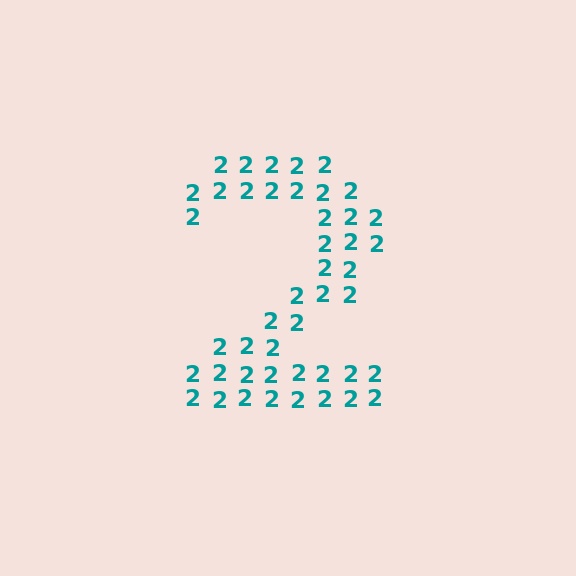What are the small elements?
The small elements are digit 2's.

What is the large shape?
The large shape is the digit 2.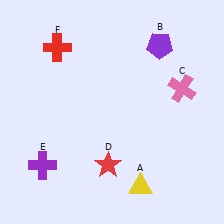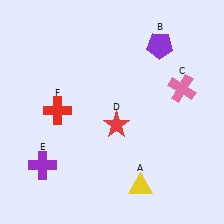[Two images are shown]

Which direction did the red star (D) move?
The red star (D) moved up.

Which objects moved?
The objects that moved are: the red star (D), the red cross (F).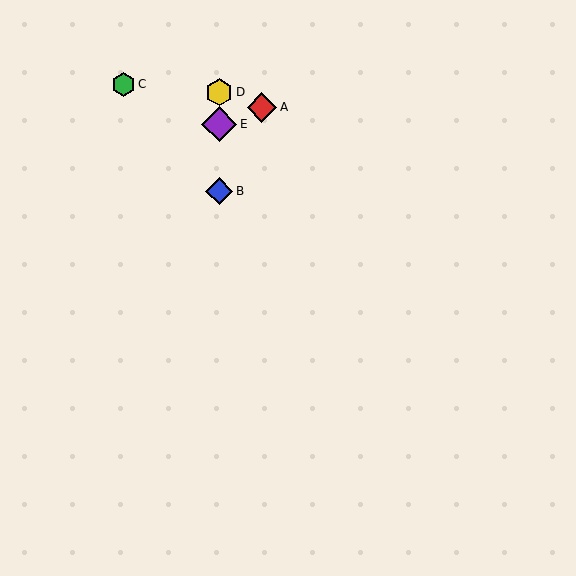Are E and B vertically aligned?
Yes, both are at x≈219.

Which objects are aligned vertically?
Objects B, D, E are aligned vertically.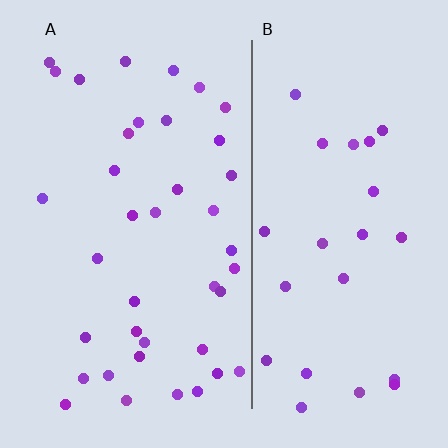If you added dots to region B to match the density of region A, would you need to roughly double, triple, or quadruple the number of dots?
Approximately double.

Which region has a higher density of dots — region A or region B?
A (the left).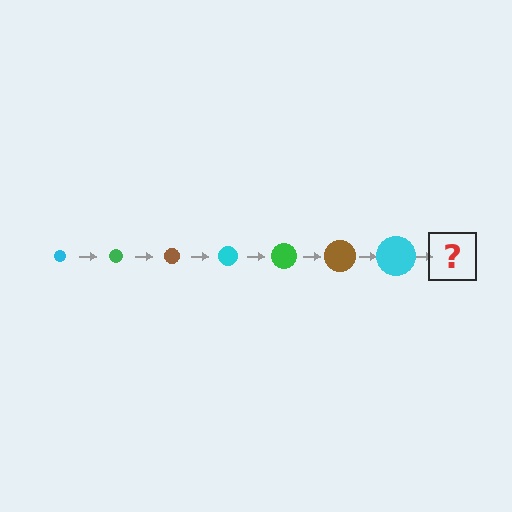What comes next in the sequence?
The next element should be a green circle, larger than the previous one.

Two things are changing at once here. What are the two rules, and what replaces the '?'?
The two rules are that the circle grows larger each step and the color cycles through cyan, green, and brown. The '?' should be a green circle, larger than the previous one.